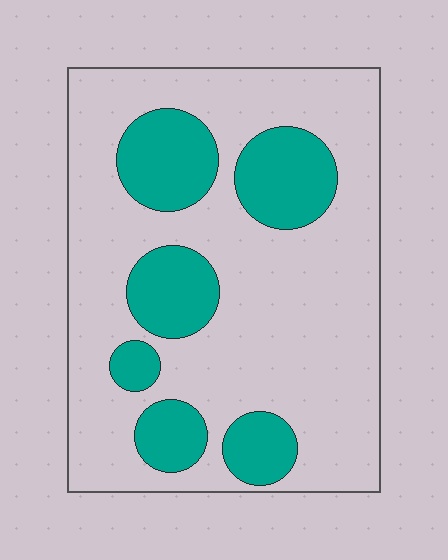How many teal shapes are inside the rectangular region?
6.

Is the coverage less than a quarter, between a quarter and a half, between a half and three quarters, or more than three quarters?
Between a quarter and a half.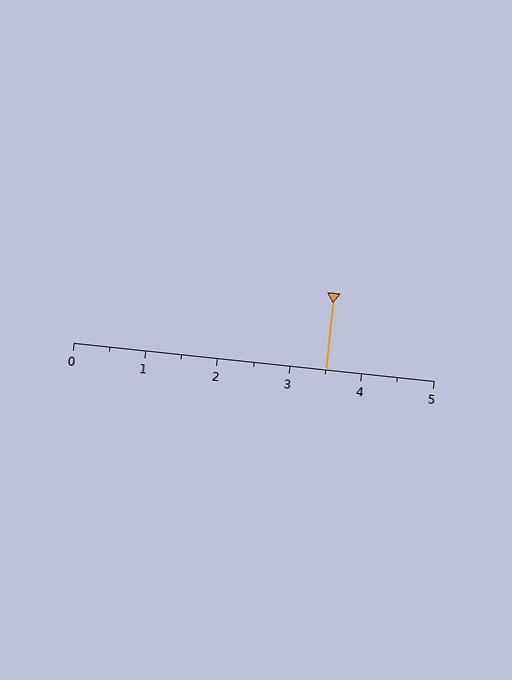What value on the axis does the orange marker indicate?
The marker indicates approximately 3.5.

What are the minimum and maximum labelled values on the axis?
The axis runs from 0 to 5.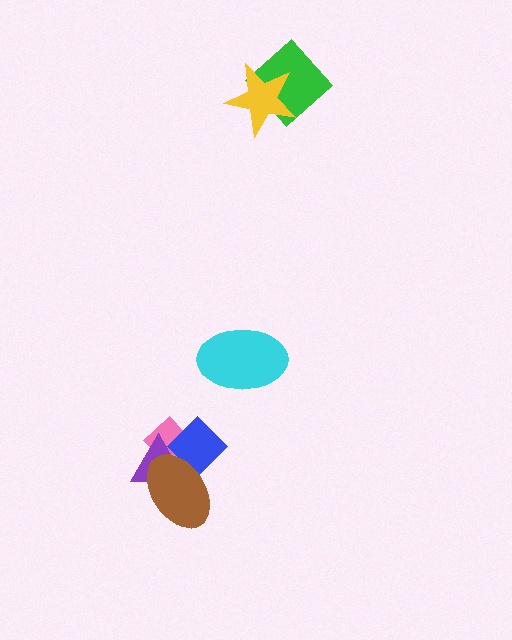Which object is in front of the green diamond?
The yellow star is in front of the green diamond.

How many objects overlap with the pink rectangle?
3 objects overlap with the pink rectangle.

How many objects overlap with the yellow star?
1 object overlaps with the yellow star.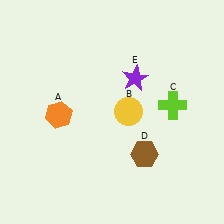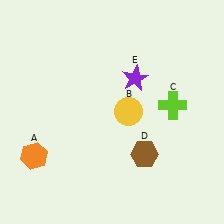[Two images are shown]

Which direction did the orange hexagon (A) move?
The orange hexagon (A) moved down.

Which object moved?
The orange hexagon (A) moved down.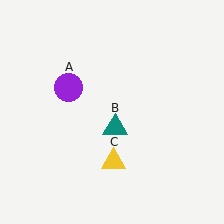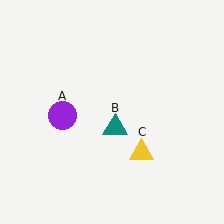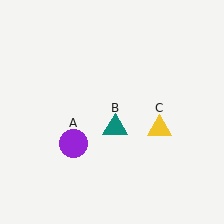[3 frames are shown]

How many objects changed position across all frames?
2 objects changed position: purple circle (object A), yellow triangle (object C).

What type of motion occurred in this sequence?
The purple circle (object A), yellow triangle (object C) rotated counterclockwise around the center of the scene.